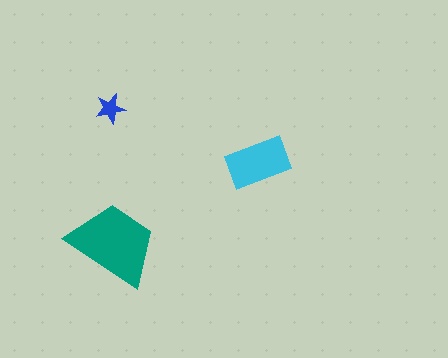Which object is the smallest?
The blue star.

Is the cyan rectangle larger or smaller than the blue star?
Larger.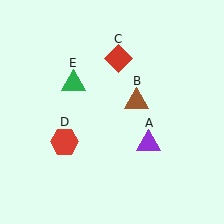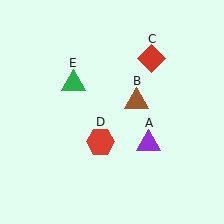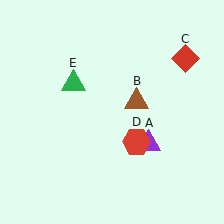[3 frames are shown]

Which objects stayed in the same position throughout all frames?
Purple triangle (object A) and brown triangle (object B) and green triangle (object E) remained stationary.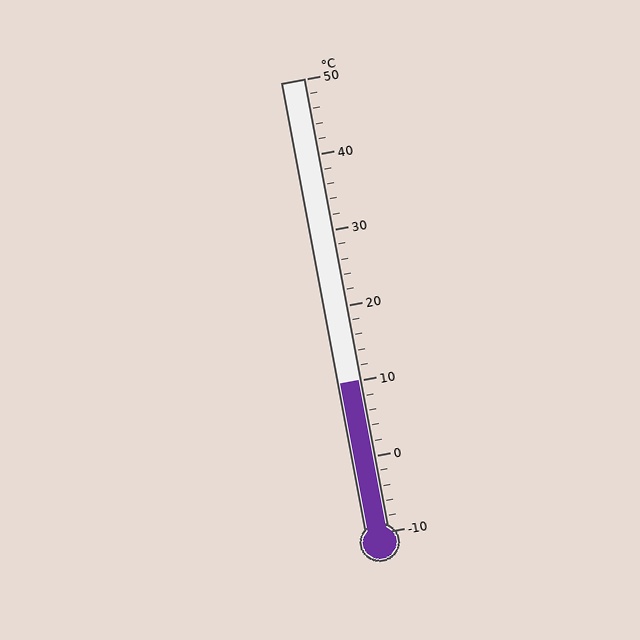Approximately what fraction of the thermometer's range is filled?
The thermometer is filled to approximately 35% of its range.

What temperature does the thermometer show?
The thermometer shows approximately 10°C.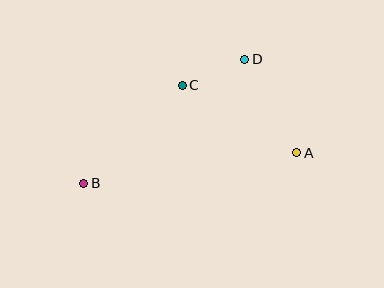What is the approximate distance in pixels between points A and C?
The distance between A and C is approximately 133 pixels.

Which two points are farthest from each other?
Points A and B are farthest from each other.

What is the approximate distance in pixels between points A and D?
The distance between A and D is approximately 107 pixels.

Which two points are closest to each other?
Points C and D are closest to each other.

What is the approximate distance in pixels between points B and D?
The distance between B and D is approximately 203 pixels.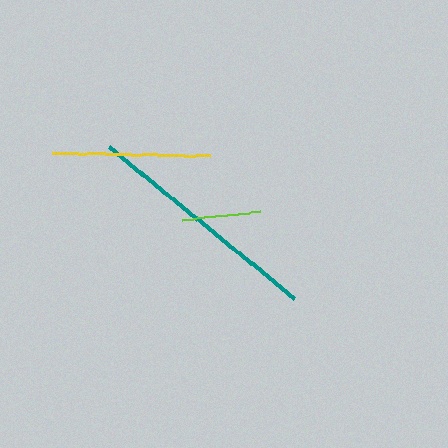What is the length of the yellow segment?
The yellow segment is approximately 158 pixels long.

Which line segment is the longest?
The teal line is the longest at approximately 240 pixels.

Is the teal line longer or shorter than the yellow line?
The teal line is longer than the yellow line.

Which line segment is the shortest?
The lime line is the shortest at approximately 78 pixels.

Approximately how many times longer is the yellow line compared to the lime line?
The yellow line is approximately 2.0 times the length of the lime line.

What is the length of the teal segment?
The teal segment is approximately 240 pixels long.